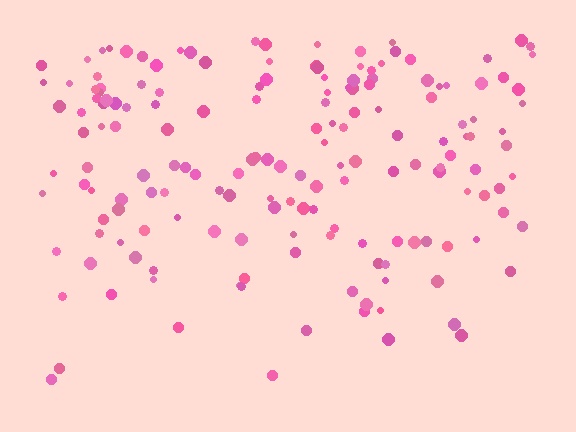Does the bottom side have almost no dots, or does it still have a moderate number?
Still a moderate number, just noticeably fewer than the top.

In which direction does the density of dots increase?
From bottom to top, with the top side densest.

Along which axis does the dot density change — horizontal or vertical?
Vertical.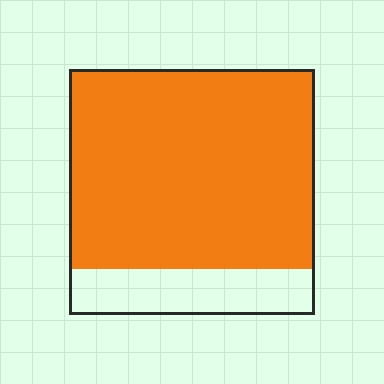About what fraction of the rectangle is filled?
About four fifths (4/5).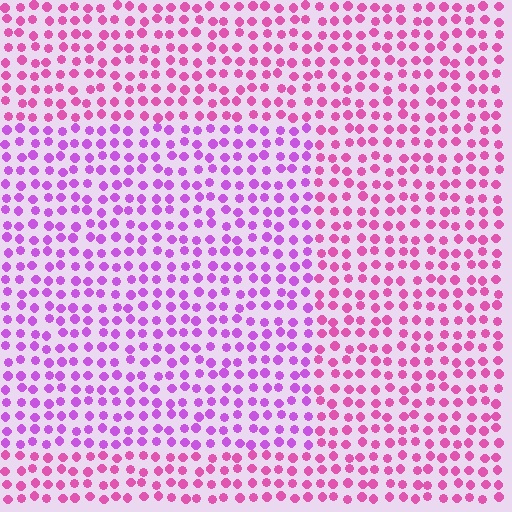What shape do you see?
I see a rectangle.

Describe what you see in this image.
The image is filled with small pink elements in a uniform arrangement. A rectangle-shaped region is visible where the elements are tinted to a slightly different hue, forming a subtle color boundary.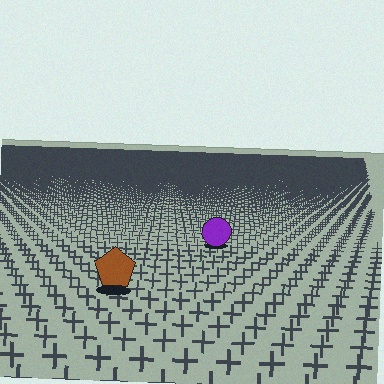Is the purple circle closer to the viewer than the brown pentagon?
No. The brown pentagon is closer — you can tell from the texture gradient: the ground texture is coarser near it.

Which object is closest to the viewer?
The brown pentagon is closest. The texture marks near it are larger and more spread out.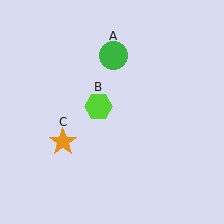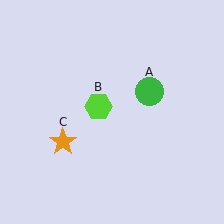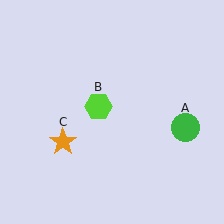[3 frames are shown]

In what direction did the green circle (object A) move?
The green circle (object A) moved down and to the right.